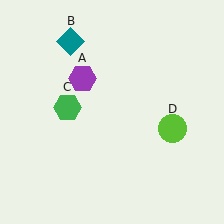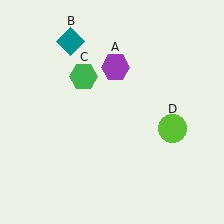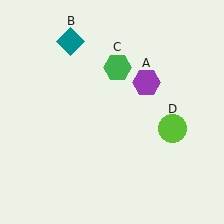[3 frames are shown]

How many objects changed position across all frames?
2 objects changed position: purple hexagon (object A), green hexagon (object C).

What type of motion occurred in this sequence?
The purple hexagon (object A), green hexagon (object C) rotated clockwise around the center of the scene.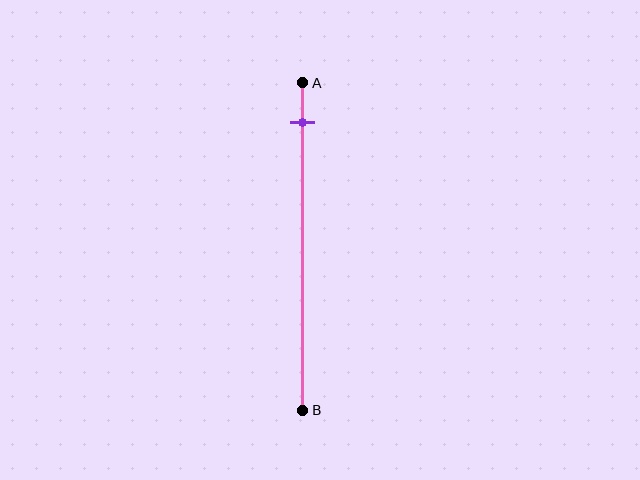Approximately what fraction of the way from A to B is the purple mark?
The purple mark is approximately 10% of the way from A to B.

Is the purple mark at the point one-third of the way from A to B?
No, the mark is at about 10% from A, not at the 33% one-third point.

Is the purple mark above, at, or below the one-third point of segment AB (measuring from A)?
The purple mark is above the one-third point of segment AB.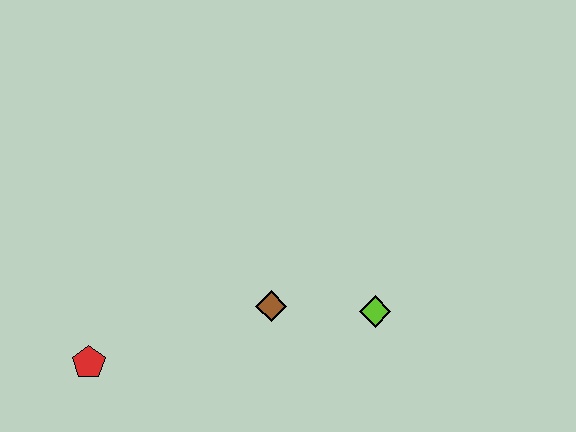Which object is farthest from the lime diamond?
The red pentagon is farthest from the lime diamond.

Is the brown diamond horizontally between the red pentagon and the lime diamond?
Yes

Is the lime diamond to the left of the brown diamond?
No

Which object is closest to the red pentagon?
The brown diamond is closest to the red pentagon.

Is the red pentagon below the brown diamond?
Yes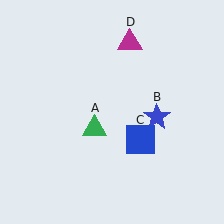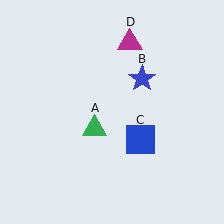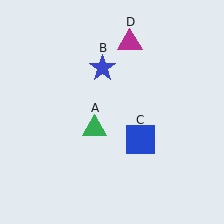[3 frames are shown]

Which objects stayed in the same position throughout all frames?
Green triangle (object A) and blue square (object C) and magenta triangle (object D) remained stationary.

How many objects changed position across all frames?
1 object changed position: blue star (object B).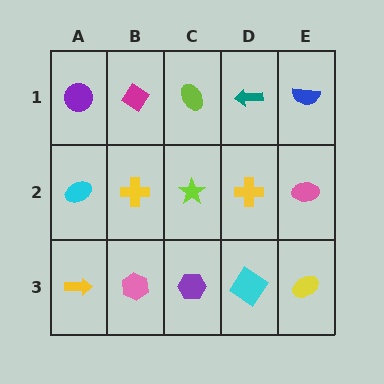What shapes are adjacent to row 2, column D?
A teal arrow (row 1, column D), a cyan diamond (row 3, column D), a lime star (row 2, column C), a pink ellipse (row 2, column E).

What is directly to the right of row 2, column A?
A yellow cross.